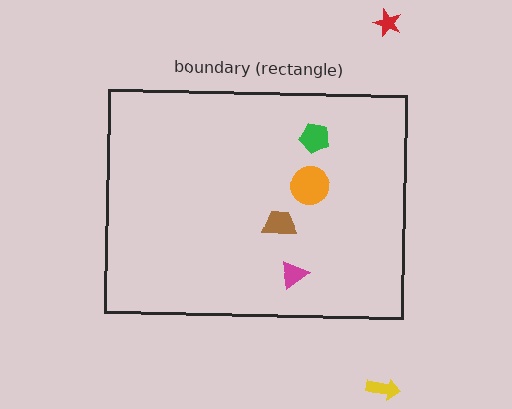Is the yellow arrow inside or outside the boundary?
Outside.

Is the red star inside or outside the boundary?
Outside.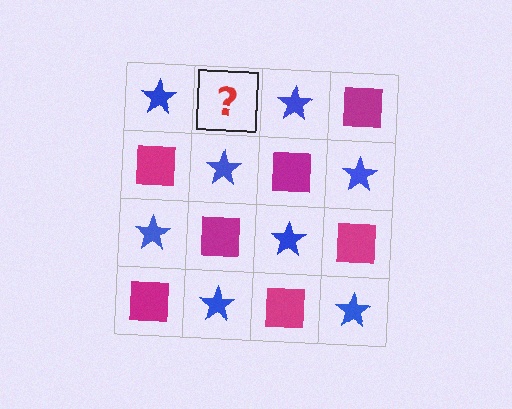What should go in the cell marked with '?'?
The missing cell should contain a magenta square.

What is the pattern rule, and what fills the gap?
The rule is that it alternates blue star and magenta square in a checkerboard pattern. The gap should be filled with a magenta square.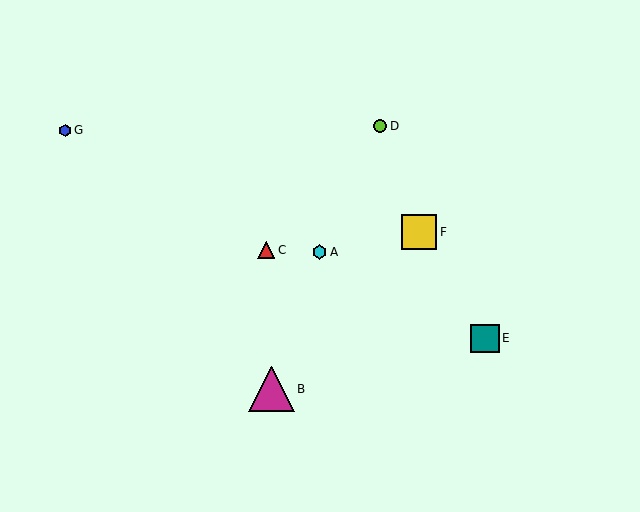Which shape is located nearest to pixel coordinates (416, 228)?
The yellow square (labeled F) at (419, 232) is nearest to that location.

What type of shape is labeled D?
Shape D is a lime circle.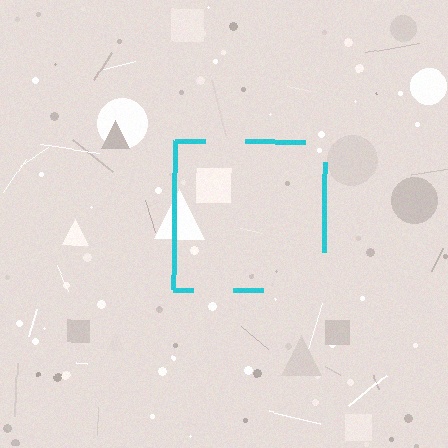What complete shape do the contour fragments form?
The contour fragments form a square.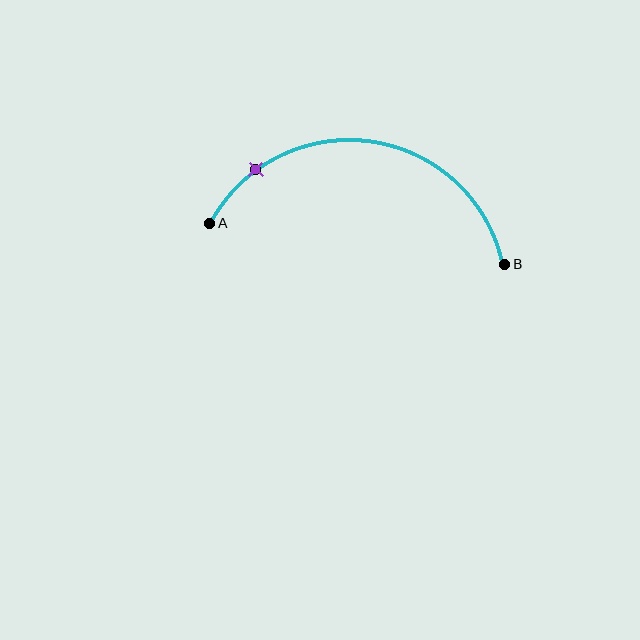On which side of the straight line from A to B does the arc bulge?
The arc bulges above the straight line connecting A and B.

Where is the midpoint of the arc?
The arc midpoint is the point on the curve farthest from the straight line joining A and B. It sits above that line.